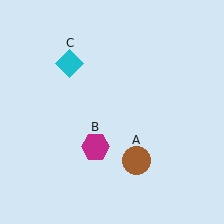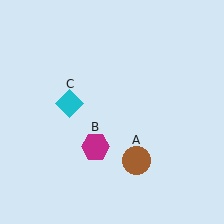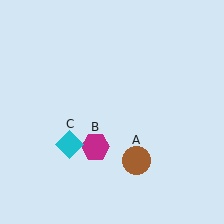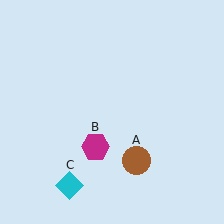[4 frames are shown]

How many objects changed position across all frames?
1 object changed position: cyan diamond (object C).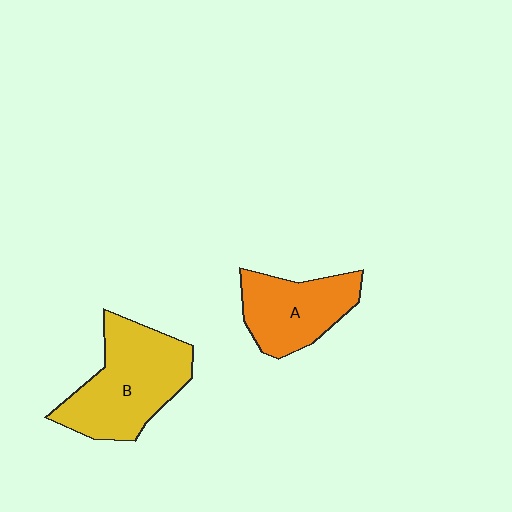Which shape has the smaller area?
Shape A (orange).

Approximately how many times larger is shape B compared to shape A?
Approximately 1.4 times.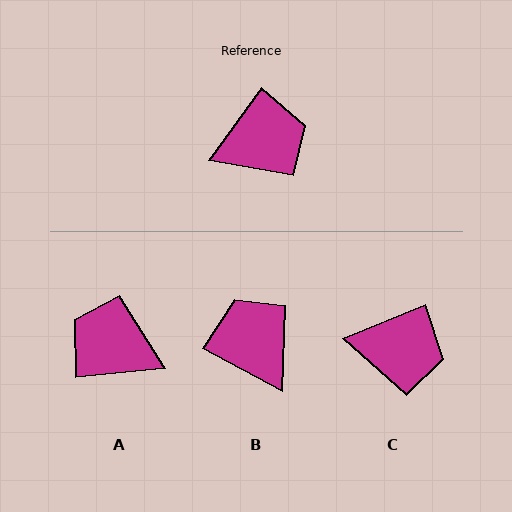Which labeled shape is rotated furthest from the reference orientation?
A, about 132 degrees away.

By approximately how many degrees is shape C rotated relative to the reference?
Approximately 32 degrees clockwise.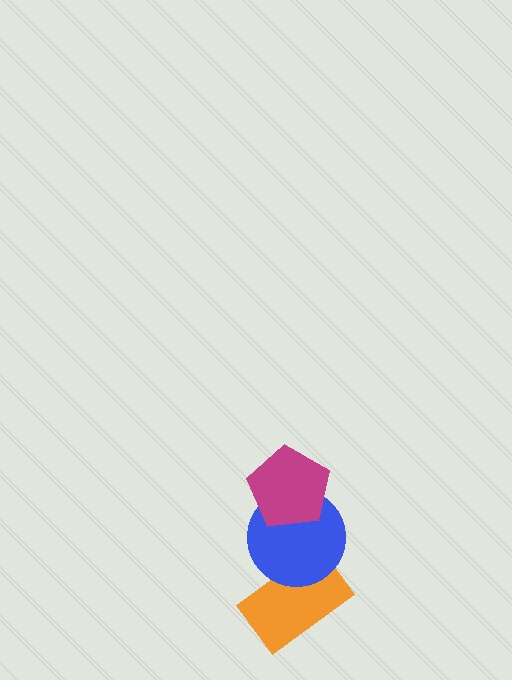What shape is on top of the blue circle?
The magenta pentagon is on top of the blue circle.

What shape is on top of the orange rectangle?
The blue circle is on top of the orange rectangle.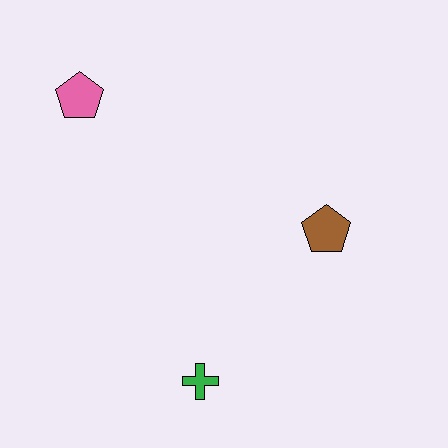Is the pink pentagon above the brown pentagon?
Yes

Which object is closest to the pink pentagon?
The brown pentagon is closest to the pink pentagon.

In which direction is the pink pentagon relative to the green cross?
The pink pentagon is above the green cross.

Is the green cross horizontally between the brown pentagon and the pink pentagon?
Yes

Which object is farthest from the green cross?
The pink pentagon is farthest from the green cross.